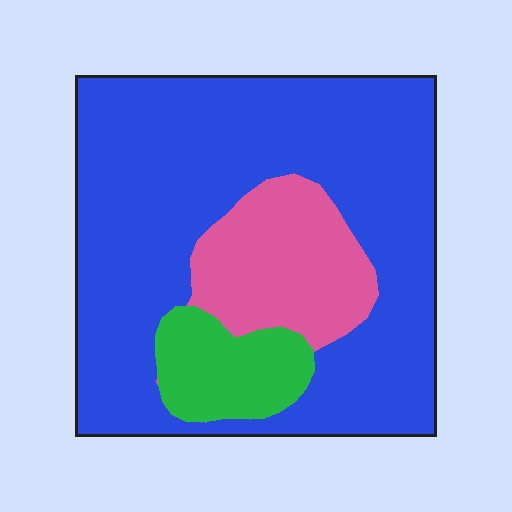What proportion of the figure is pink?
Pink takes up less than a quarter of the figure.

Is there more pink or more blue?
Blue.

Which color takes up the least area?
Green, at roughly 10%.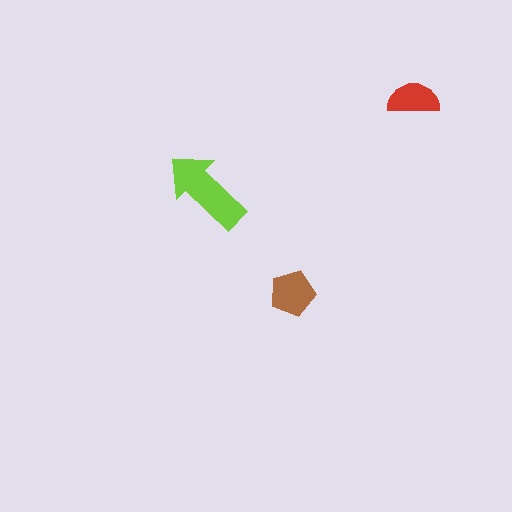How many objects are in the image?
There are 3 objects in the image.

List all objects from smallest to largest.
The red semicircle, the brown pentagon, the lime arrow.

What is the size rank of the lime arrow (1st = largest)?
1st.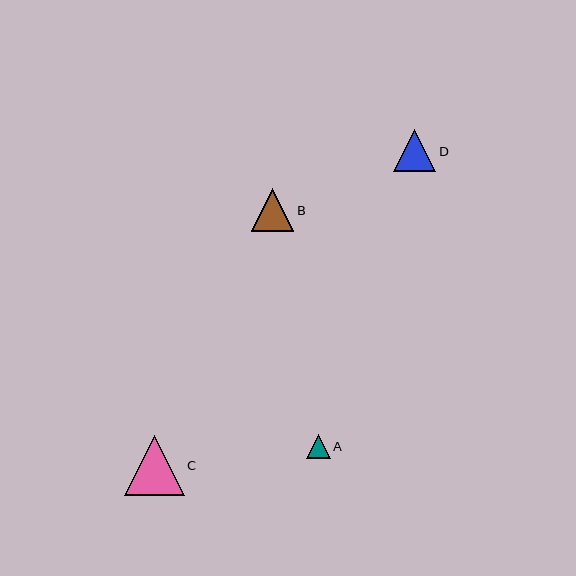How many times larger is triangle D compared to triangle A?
Triangle D is approximately 1.8 times the size of triangle A.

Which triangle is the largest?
Triangle C is the largest with a size of approximately 60 pixels.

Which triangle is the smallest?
Triangle A is the smallest with a size of approximately 24 pixels.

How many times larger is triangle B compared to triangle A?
Triangle B is approximately 1.8 times the size of triangle A.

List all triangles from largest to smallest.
From largest to smallest: C, B, D, A.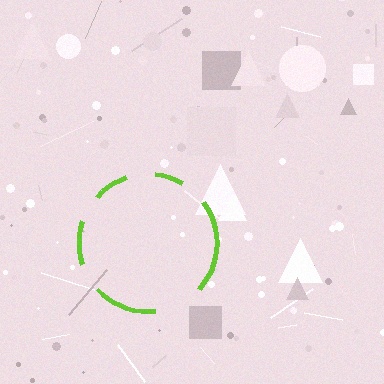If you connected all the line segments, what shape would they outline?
They would outline a circle.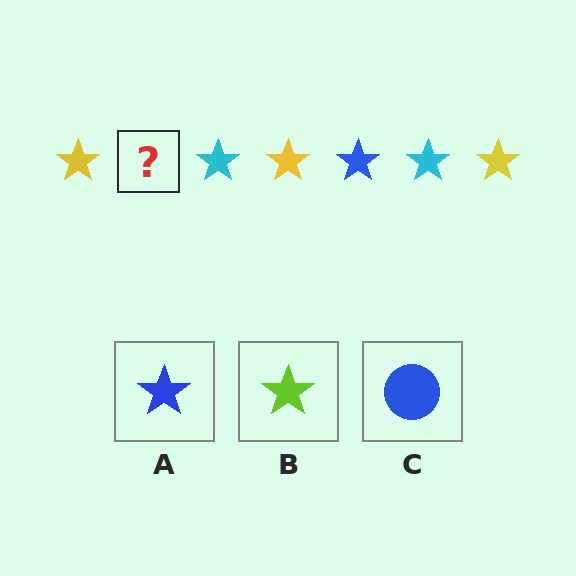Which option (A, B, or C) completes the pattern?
A.